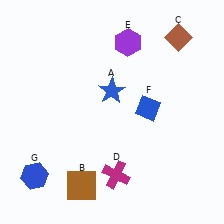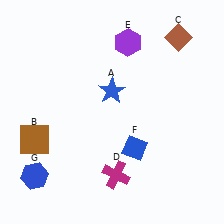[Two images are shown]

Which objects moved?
The objects that moved are: the brown square (B), the blue diamond (F).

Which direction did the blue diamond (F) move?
The blue diamond (F) moved down.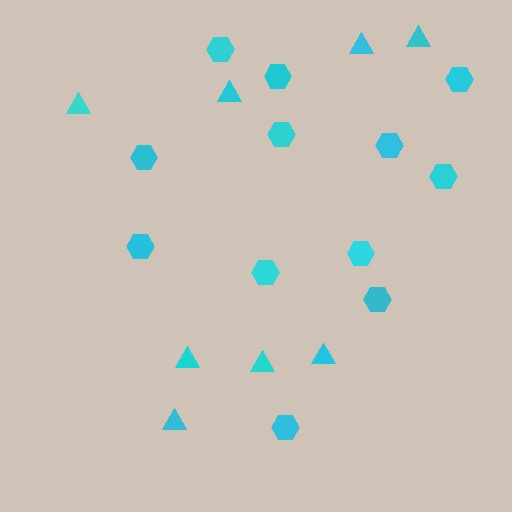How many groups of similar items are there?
There are 2 groups: one group of triangles (8) and one group of hexagons (12).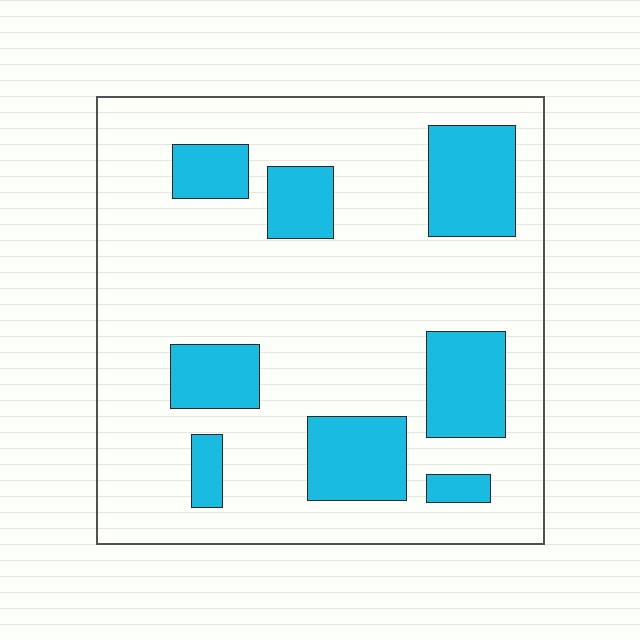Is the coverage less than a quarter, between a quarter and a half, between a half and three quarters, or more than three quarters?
Less than a quarter.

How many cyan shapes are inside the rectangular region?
8.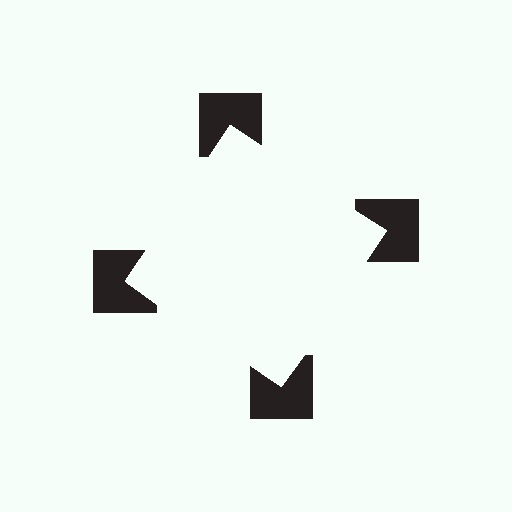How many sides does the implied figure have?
4 sides.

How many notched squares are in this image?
There are 4 — one at each vertex of the illusory square.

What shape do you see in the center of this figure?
An illusory square — its edges are inferred from the aligned wedge cuts in the notched squares, not physically drawn.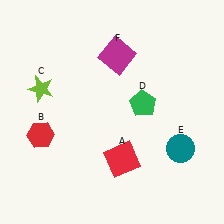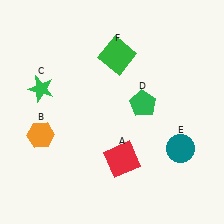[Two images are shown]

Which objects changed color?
B changed from red to orange. C changed from lime to green. F changed from magenta to green.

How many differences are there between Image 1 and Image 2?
There are 3 differences between the two images.